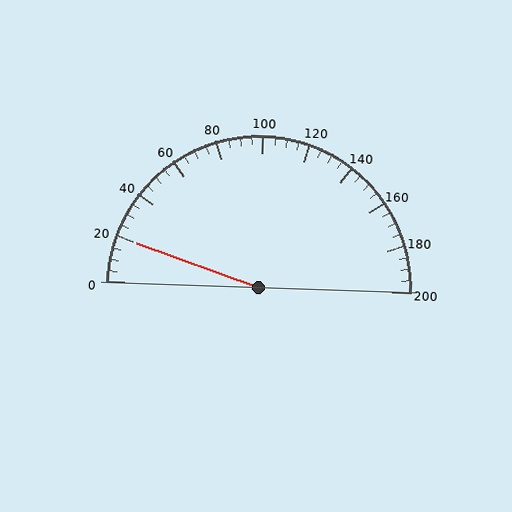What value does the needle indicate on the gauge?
The needle indicates approximately 20.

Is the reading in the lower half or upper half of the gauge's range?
The reading is in the lower half of the range (0 to 200).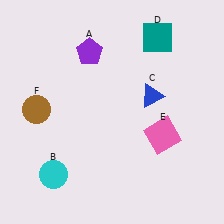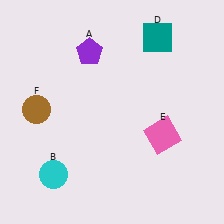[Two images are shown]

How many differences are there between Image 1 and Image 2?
There is 1 difference between the two images.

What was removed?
The blue triangle (C) was removed in Image 2.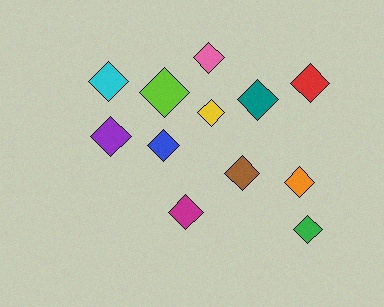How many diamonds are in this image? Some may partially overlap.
There are 12 diamonds.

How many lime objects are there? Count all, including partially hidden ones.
There is 1 lime object.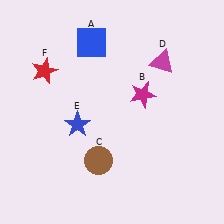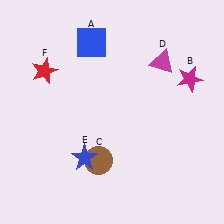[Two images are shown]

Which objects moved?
The objects that moved are: the magenta star (B), the blue star (E).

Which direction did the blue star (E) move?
The blue star (E) moved down.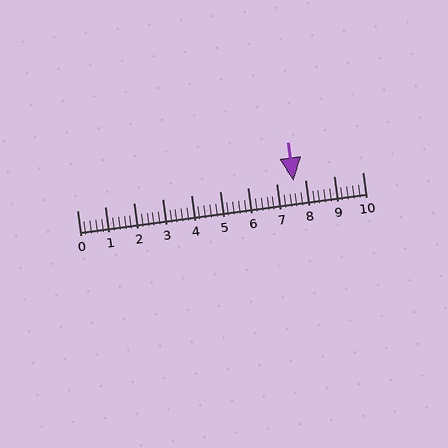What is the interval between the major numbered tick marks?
The major tick marks are spaced 1 units apart.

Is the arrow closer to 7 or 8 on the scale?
The arrow is closer to 8.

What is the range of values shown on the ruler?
The ruler shows values from 0 to 10.